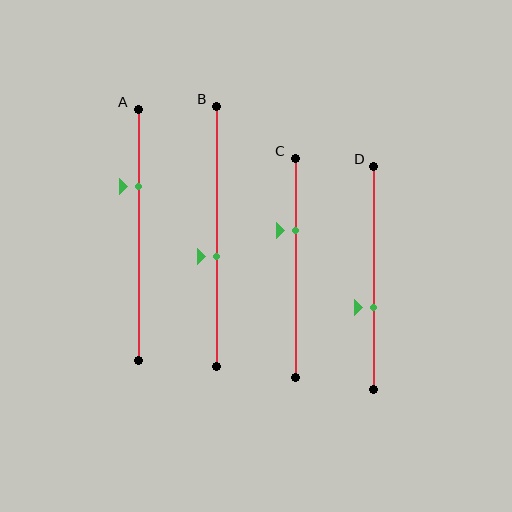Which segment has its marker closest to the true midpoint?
Segment B has its marker closest to the true midpoint.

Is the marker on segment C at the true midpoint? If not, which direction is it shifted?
No, the marker on segment C is shifted upward by about 17% of the segment length.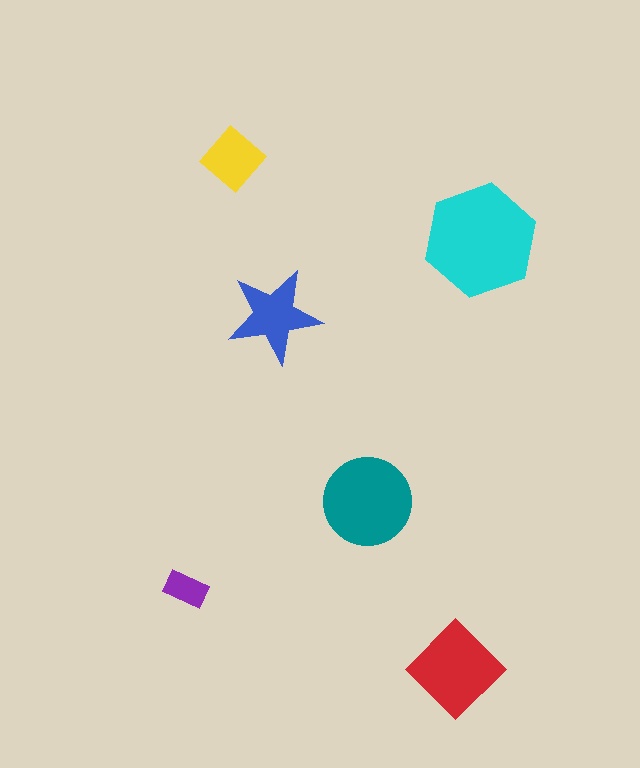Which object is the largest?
The cyan hexagon.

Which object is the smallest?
The purple rectangle.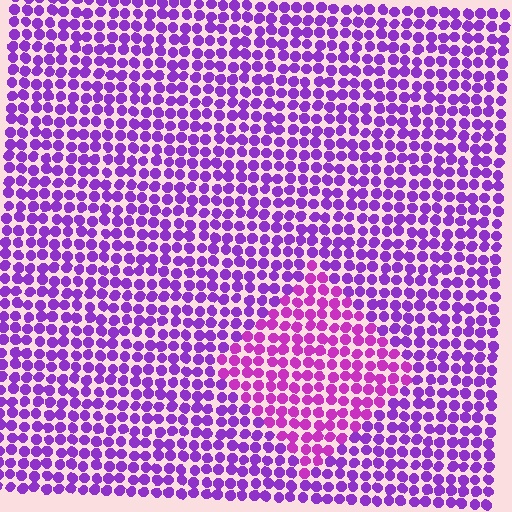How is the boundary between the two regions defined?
The boundary is defined purely by a slight shift in hue (about 26 degrees). Spacing, size, and orientation are identical on both sides.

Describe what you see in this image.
The image is filled with small purple elements in a uniform arrangement. A diamond-shaped region is visible where the elements are tinted to a slightly different hue, forming a subtle color boundary.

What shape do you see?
I see a diamond.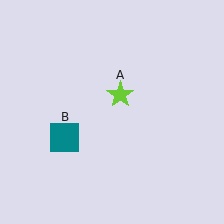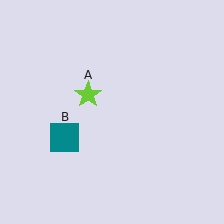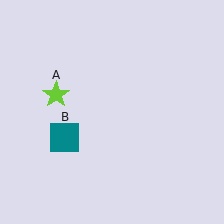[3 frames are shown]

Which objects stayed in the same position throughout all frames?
Teal square (object B) remained stationary.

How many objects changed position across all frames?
1 object changed position: lime star (object A).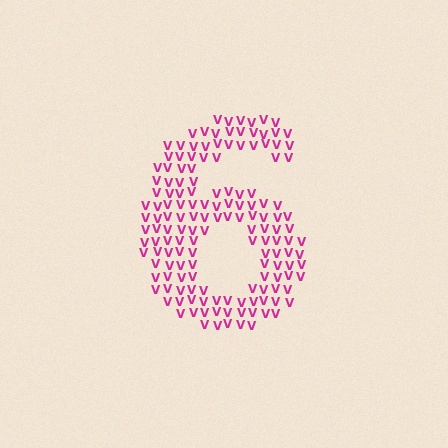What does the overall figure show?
The overall figure shows the digit 6.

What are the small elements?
The small elements are letter V's.